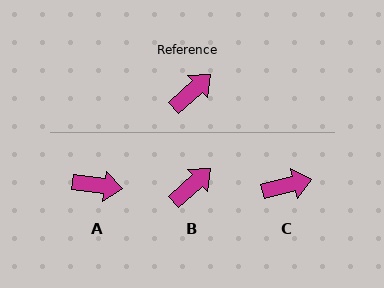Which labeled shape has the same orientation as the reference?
B.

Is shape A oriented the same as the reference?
No, it is off by about 49 degrees.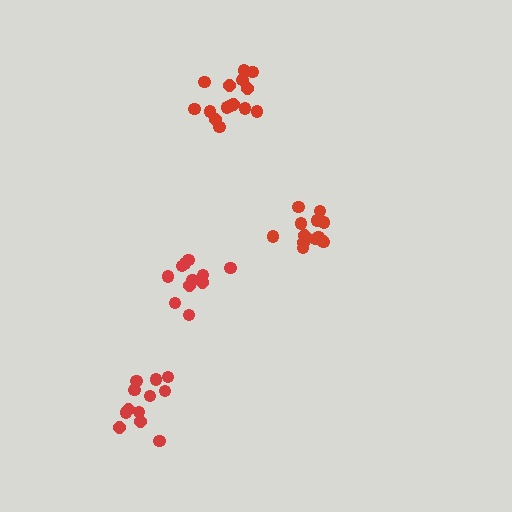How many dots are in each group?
Group 1: 15 dots, Group 2: 13 dots, Group 3: 11 dots, Group 4: 12 dots (51 total).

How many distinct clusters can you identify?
There are 4 distinct clusters.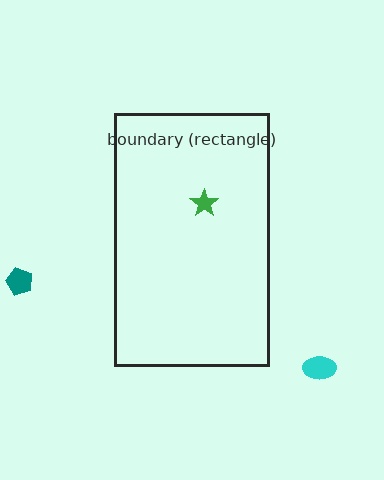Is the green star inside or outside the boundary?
Inside.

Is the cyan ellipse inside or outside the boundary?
Outside.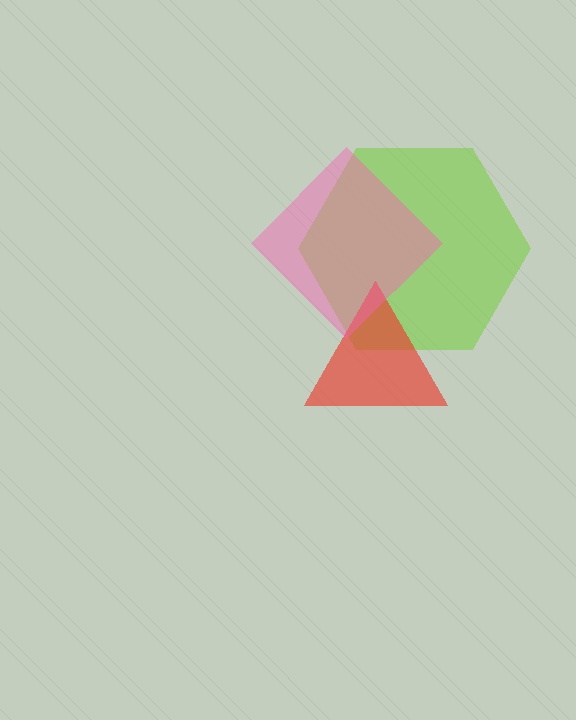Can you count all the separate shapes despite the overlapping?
Yes, there are 3 separate shapes.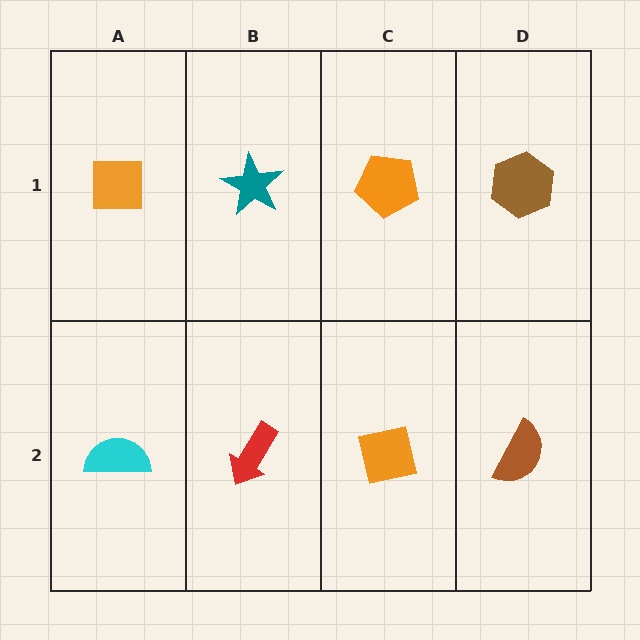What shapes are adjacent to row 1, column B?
A red arrow (row 2, column B), an orange square (row 1, column A), an orange pentagon (row 1, column C).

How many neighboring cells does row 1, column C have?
3.